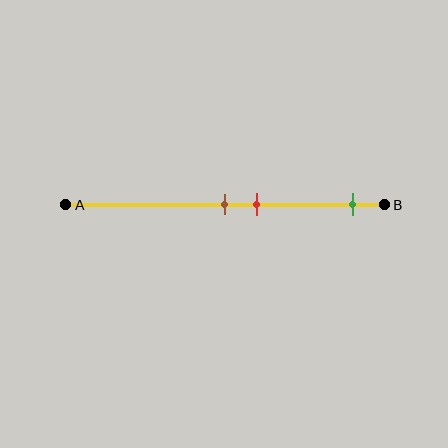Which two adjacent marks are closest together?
The brown and red marks are the closest adjacent pair.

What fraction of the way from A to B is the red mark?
The red mark is approximately 60% (0.6) of the way from A to B.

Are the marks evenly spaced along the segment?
No, the marks are not evenly spaced.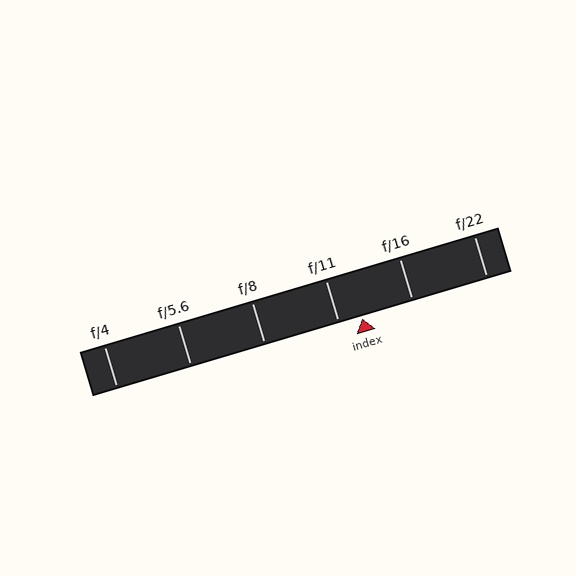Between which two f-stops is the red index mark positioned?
The index mark is between f/11 and f/16.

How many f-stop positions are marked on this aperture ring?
There are 6 f-stop positions marked.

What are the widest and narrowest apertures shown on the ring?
The widest aperture shown is f/4 and the narrowest is f/22.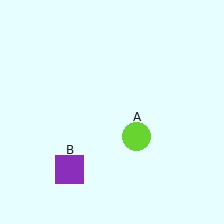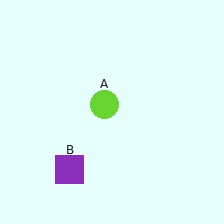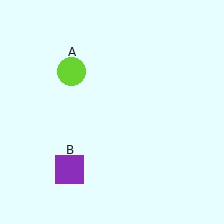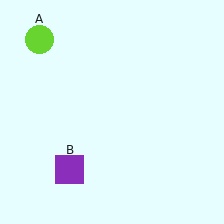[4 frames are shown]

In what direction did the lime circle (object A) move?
The lime circle (object A) moved up and to the left.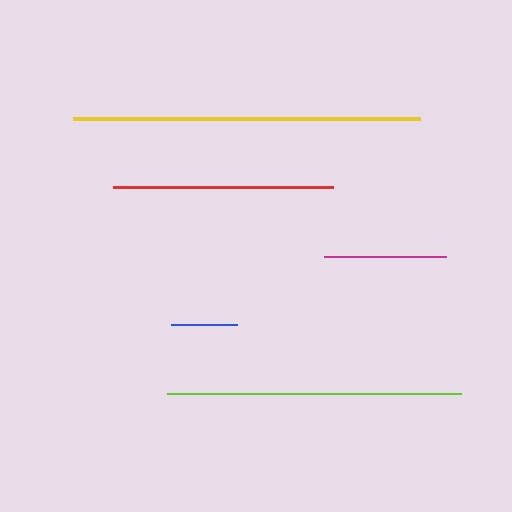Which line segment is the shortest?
The blue line is the shortest at approximately 66 pixels.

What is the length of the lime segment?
The lime segment is approximately 294 pixels long.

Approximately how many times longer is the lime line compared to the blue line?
The lime line is approximately 4.5 times the length of the blue line.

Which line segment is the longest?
The yellow line is the longest at approximately 347 pixels.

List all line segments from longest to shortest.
From longest to shortest: yellow, lime, red, magenta, blue.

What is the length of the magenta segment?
The magenta segment is approximately 122 pixels long.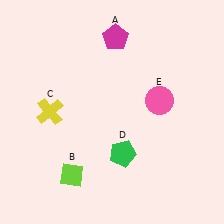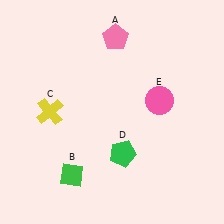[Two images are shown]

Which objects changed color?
A changed from magenta to pink. B changed from lime to green.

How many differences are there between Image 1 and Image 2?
There are 2 differences between the two images.